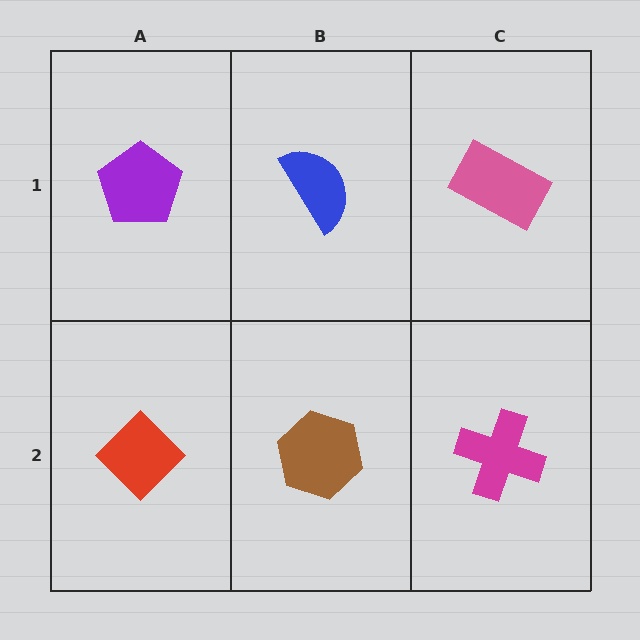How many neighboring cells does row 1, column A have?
2.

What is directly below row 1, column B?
A brown hexagon.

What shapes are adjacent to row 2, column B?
A blue semicircle (row 1, column B), a red diamond (row 2, column A), a magenta cross (row 2, column C).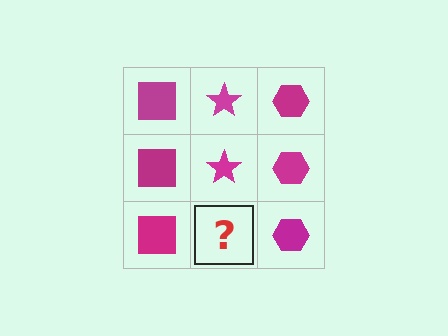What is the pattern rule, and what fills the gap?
The rule is that each column has a consistent shape. The gap should be filled with a magenta star.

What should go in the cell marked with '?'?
The missing cell should contain a magenta star.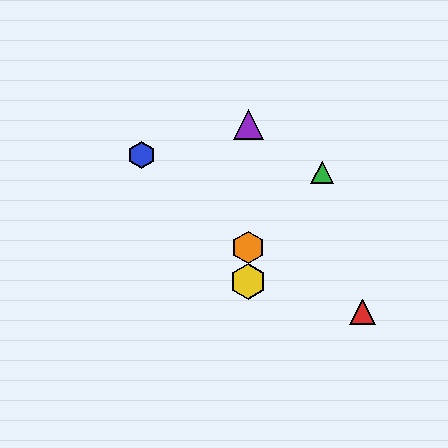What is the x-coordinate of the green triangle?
The green triangle is at x≈322.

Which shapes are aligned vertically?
The yellow hexagon, the purple triangle, the orange hexagon are aligned vertically.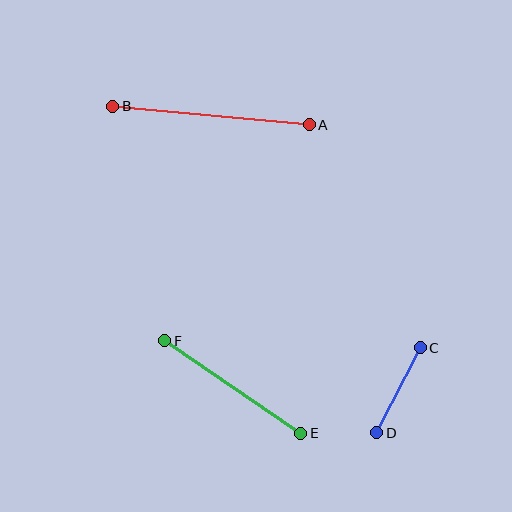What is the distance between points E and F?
The distance is approximately 165 pixels.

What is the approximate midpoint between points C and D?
The midpoint is at approximately (398, 390) pixels.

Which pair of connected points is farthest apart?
Points A and B are farthest apart.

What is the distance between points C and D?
The distance is approximately 95 pixels.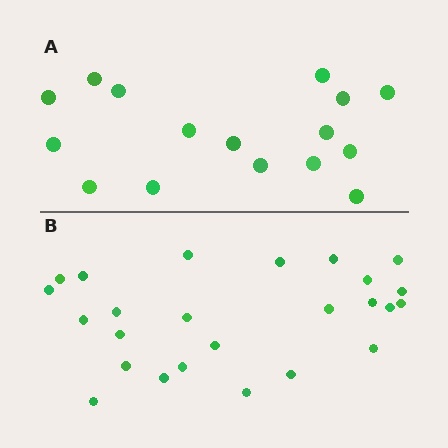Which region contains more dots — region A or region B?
Region B (the bottom region) has more dots.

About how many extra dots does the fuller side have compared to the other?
Region B has roughly 8 or so more dots than region A.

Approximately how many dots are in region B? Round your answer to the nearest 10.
About 20 dots. (The exact count is 25, which rounds to 20.)